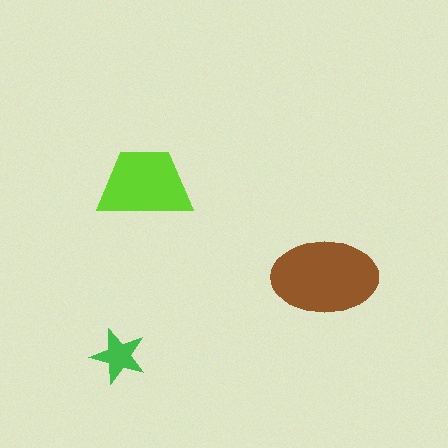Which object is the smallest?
The green star.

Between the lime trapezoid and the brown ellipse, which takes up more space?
The brown ellipse.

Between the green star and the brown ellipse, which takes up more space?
The brown ellipse.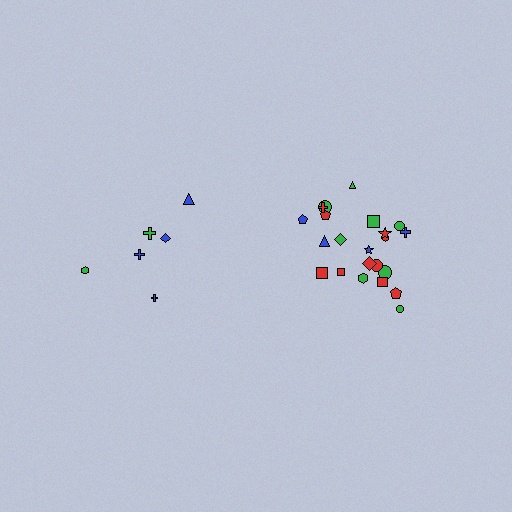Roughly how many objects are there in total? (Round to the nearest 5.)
Roughly 30 objects in total.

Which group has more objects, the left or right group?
The right group.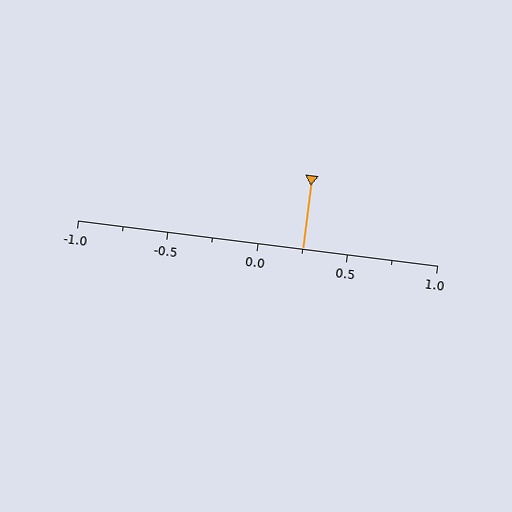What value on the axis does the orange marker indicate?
The marker indicates approximately 0.25.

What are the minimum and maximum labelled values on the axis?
The axis runs from -1.0 to 1.0.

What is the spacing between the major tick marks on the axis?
The major ticks are spaced 0.5 apart.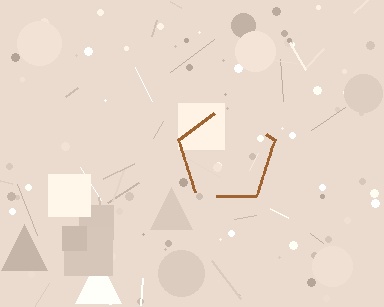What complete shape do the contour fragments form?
The contour fragments form a pentagon.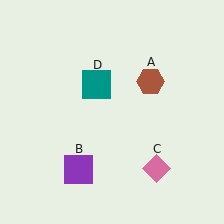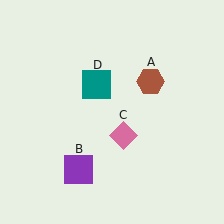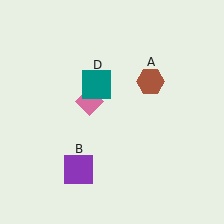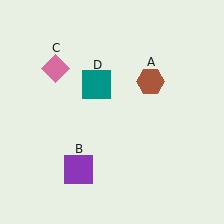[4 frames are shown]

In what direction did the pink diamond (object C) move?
The pink diamond (object C) moved up and to the left.